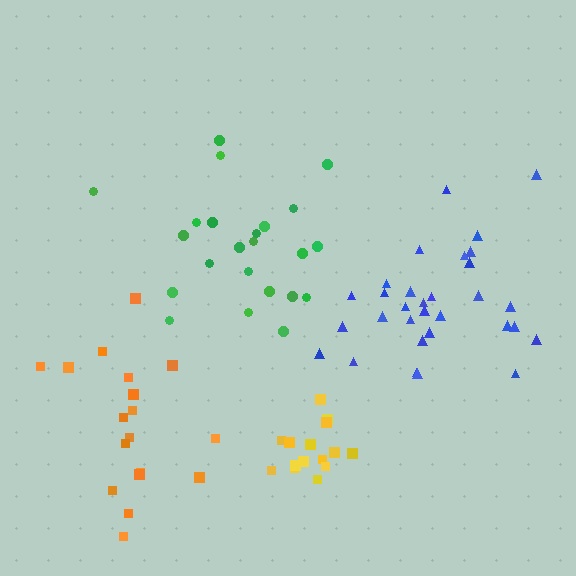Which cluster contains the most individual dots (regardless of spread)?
Blue (31).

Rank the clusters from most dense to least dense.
yellow, green, blue, orange.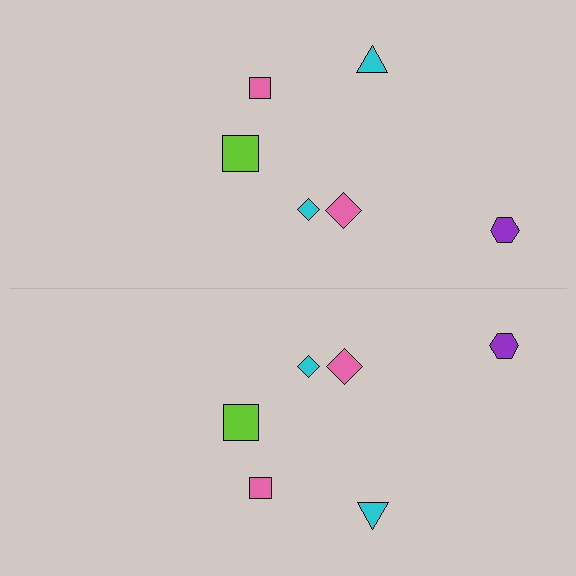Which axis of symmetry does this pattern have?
The pattern has a horizontal axis of symmetry running through the center of the image.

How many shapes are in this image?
There are 12 shapes in this image.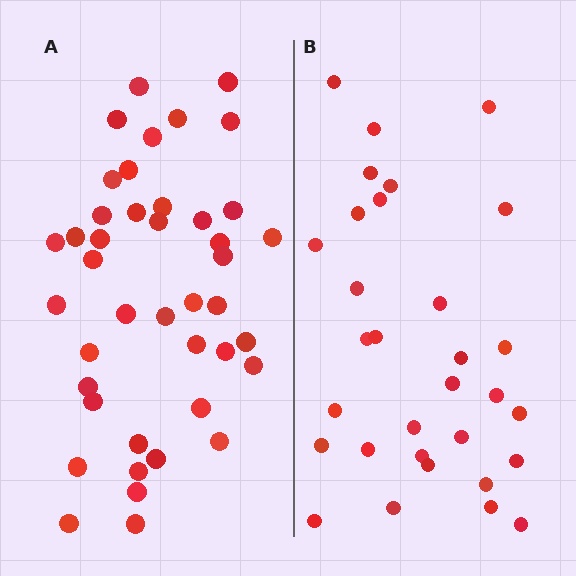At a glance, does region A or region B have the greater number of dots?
Region A (the left region) has more dots.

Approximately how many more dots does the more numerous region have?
Region A has roughly 12 or so more dots than region B.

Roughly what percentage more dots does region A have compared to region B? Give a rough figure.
About 35% more.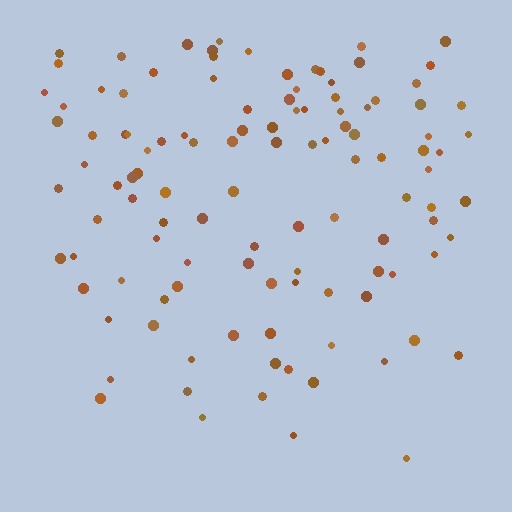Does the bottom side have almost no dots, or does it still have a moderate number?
Still a moderate number, just noticeably fewer than the top.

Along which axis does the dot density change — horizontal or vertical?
Vertical.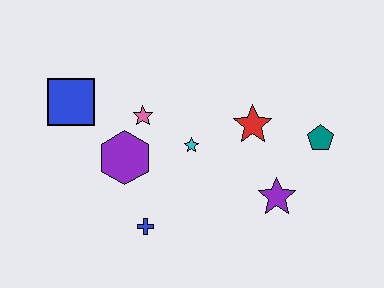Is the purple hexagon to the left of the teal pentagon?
Yes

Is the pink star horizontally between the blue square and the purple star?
Yes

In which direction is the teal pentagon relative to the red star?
The teal pentagon is to the right of the red star.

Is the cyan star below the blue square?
Yes